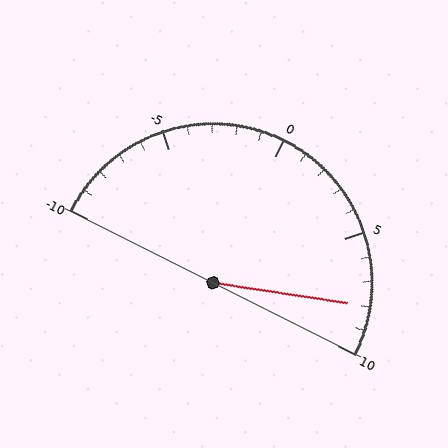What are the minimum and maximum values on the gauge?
The gauge ranges from -10 to 10.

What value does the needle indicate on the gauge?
The needle indicates approximately 8.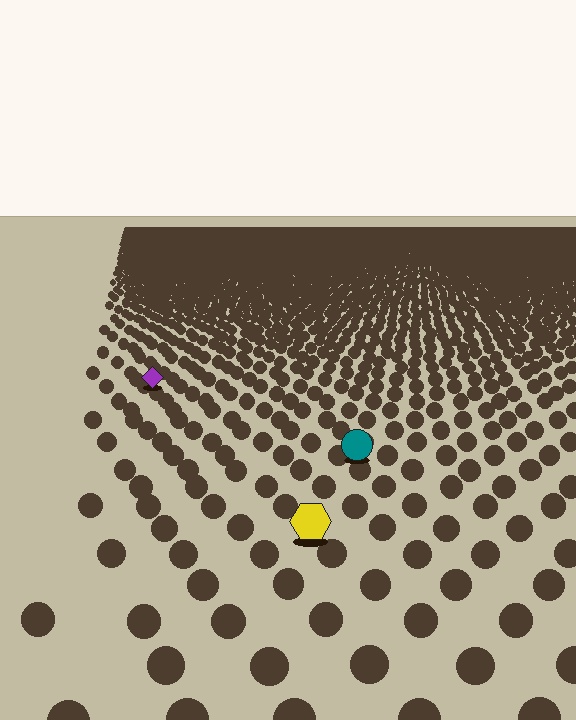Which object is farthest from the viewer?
The purple diamond is farthest from the viewer. It appears smaller and the ground texture around it is denser.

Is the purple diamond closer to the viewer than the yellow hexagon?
No. The yellow hexagon is closer — you can tell from the texture gradient: the ground texture is coarser near it.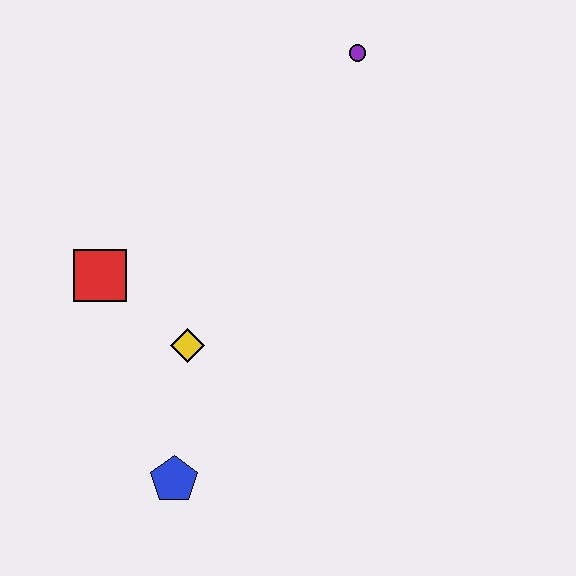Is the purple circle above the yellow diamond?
Yes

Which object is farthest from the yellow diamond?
The purple circle is farthest from the yellow diamond.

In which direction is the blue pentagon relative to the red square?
The blue pentagon is below the red square.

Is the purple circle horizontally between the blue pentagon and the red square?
No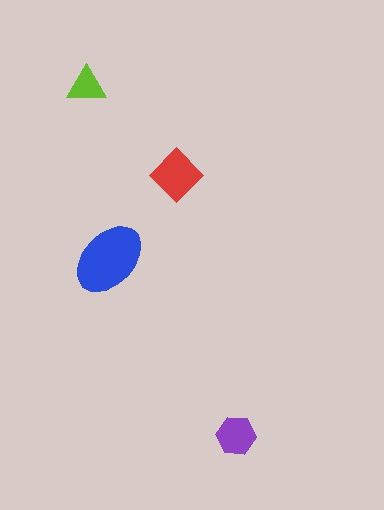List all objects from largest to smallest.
The blue ellipse, the red diamond, the purple hexagon, the lime triangle.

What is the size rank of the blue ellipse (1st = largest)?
1st.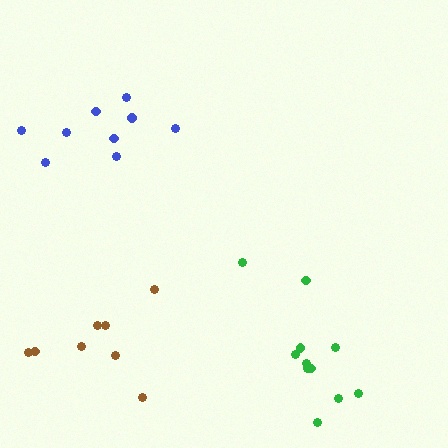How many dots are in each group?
Group 1: 9 dots, Group 2: 8 dots, Group 3: 11 dots (28 total).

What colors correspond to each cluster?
The clusters are colored: blue, brown, green.